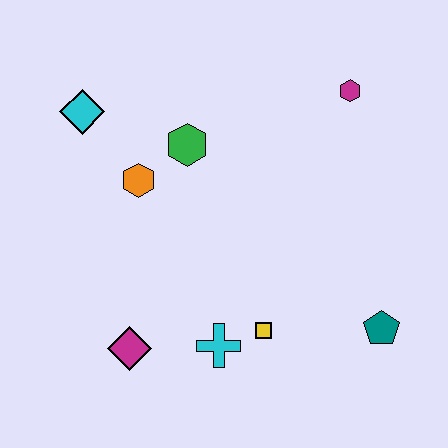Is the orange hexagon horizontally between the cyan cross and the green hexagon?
No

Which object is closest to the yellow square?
The cyan cross is closest to the yellow square.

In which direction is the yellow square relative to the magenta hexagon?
The yellow square is below the magenta hexagon.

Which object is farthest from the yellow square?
The cyan diamond is farthest from the yellow square.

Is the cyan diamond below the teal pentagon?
No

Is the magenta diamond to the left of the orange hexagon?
Yes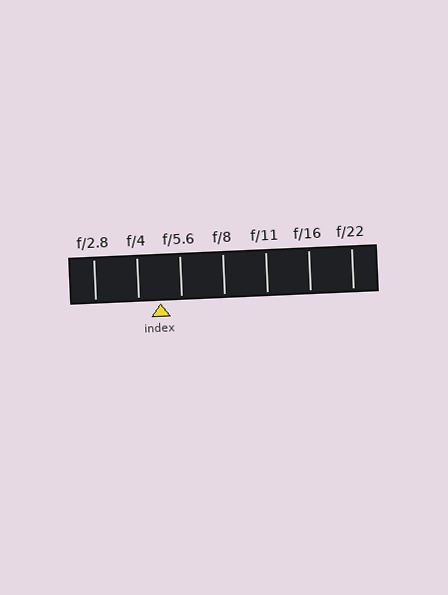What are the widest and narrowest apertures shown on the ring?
The widest aperture shown is f/2.8 and the narrowest is f/22.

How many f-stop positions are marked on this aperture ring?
There are 7 f-stop positions marked.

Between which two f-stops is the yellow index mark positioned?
The index mark is between f/4 and f/5.6.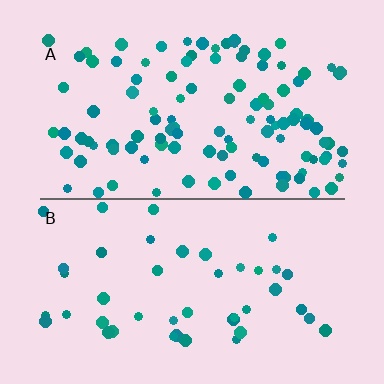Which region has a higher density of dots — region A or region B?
A (the top).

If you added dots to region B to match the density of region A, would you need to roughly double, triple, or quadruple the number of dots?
Approximately double.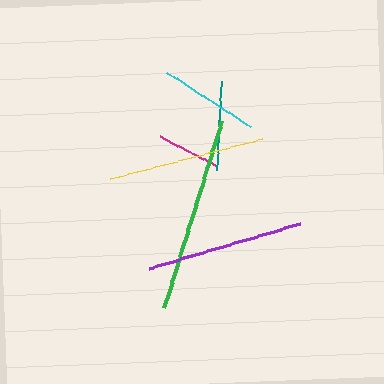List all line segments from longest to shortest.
From longest to shortest: green, purple, yellow, cyan, teal, magenta.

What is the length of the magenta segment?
The magenta segment is approximately 62 pixels long.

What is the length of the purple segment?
The purple segment is approximately 158 pixels long.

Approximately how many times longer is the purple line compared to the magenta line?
The purple line is approximately 2.5 times the length of the magenta line.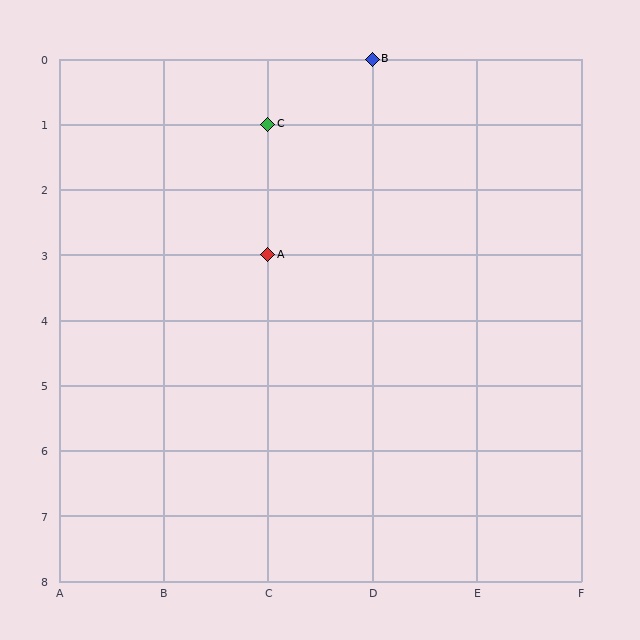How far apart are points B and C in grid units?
Points B and C are 1 column and 1 row apart (about 1.4 grid units diagonally).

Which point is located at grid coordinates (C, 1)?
Point C is at (C, 1).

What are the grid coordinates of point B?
Point B is at grid coordinates (D, 0).